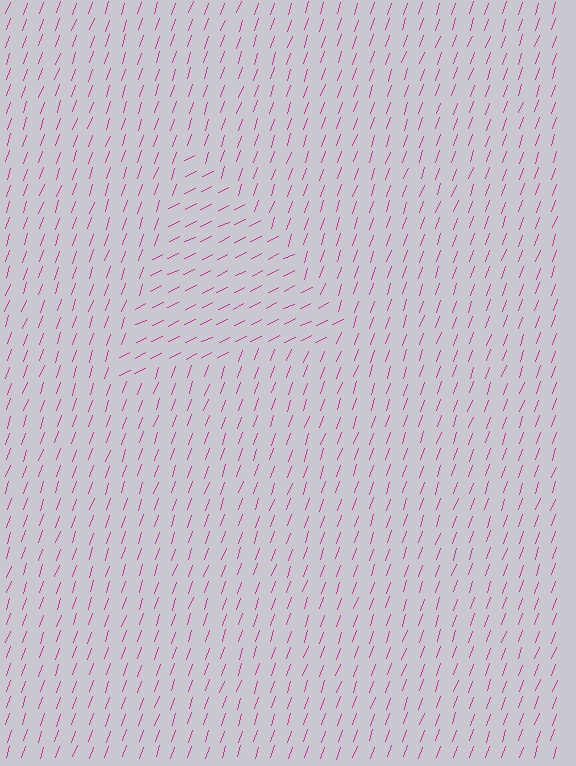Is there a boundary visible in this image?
Yes, there is a texture boundary formed by a change in line orientation.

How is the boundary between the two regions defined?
The boundary is defined purely by a change in line orientation (approximately 45 degrees difference). All lines are the same color and thickness.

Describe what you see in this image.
The image is filled with small magenta line segments. A triangle region in the image has lines oriented differently from the surrounding lines, creating a visible texture boundary.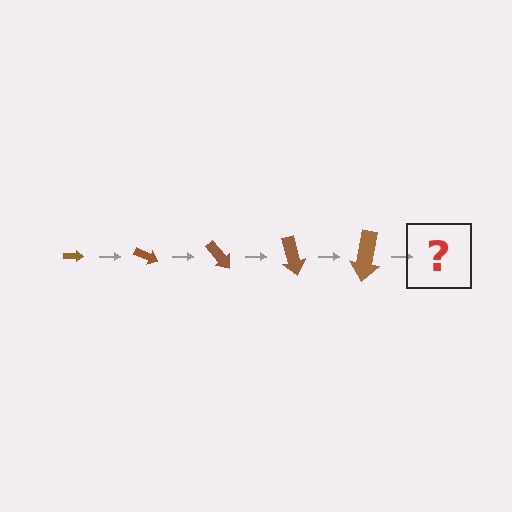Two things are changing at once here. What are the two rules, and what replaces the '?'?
The two rules are that the arrow grows larger each step and it rotates 25 degrees each step. The '?' should be an arrow, larger than the previous one and rotated 125 degrees from the start.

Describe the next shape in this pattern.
It should be an arrow, larger than the previous one and rotated 125 degrees from the start.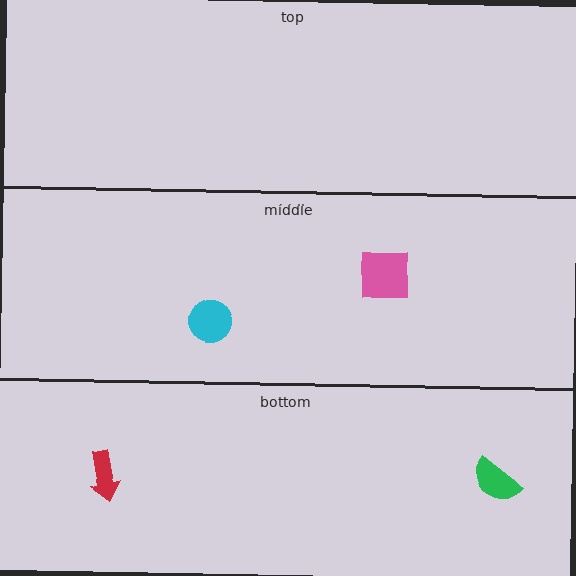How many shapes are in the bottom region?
2.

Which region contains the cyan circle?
The middle region.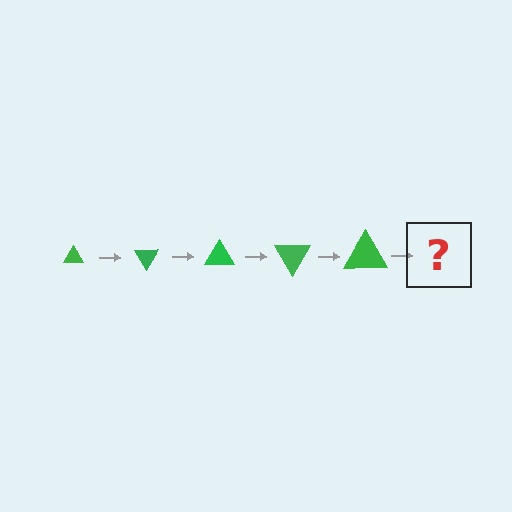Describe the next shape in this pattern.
It should be a triangle, larger than the previous one and rotated 300 degrees from the start.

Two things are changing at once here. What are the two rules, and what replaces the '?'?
The two rules are that the triangle grows larger each step and it rotates 60 degrees each step. The '?' should be a triangle, larger than the previous one and rotated 300 degrees from the start.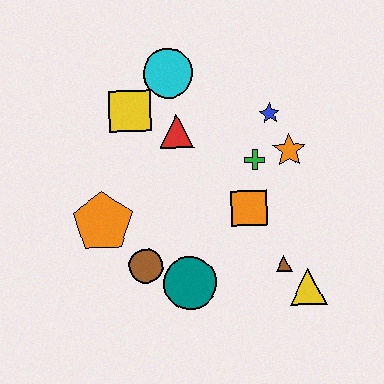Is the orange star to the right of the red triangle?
Yes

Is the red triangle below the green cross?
No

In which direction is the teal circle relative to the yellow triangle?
The teal circle is to the left of the yellow triangle.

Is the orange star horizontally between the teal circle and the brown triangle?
No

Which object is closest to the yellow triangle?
The brown triangle is closest to the yellow triangle.